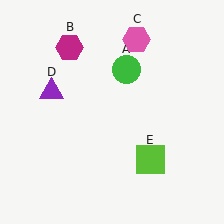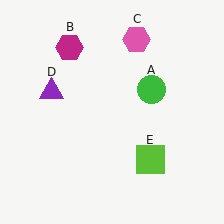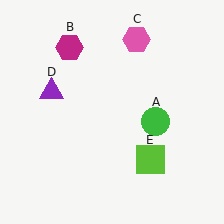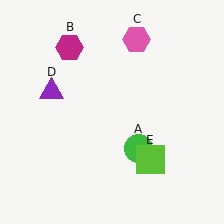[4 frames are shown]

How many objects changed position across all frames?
1 object changed position: green circle (object A).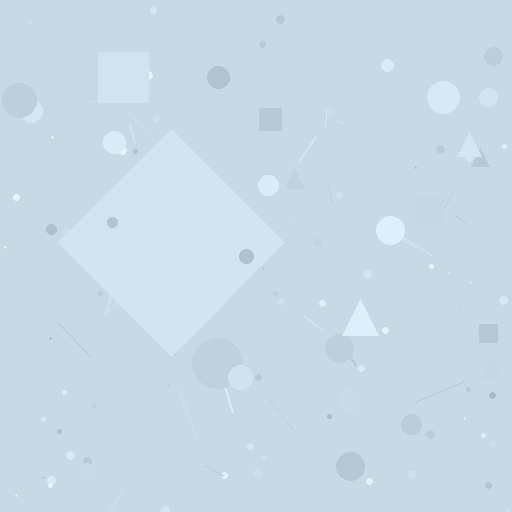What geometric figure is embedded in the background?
A diamond is embedded in the background.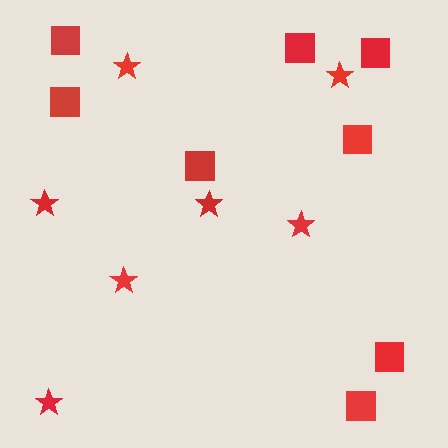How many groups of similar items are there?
There are 2 groups: one group of squares (8) and one group of stars (7).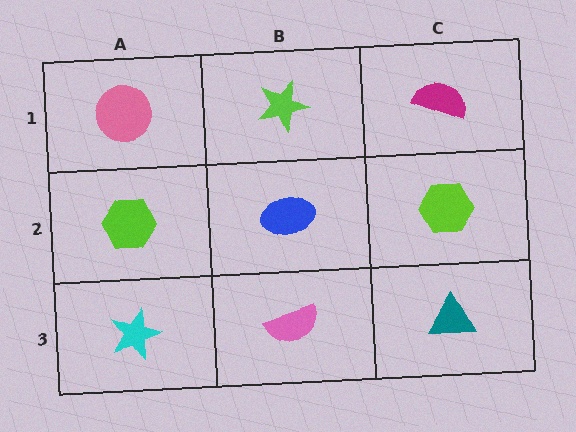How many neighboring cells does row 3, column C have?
2.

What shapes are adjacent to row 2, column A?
A pink circle (row 1, column A), a cyan star (row 3, column A), a blue ellipse (row 2, column B).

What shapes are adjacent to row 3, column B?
A blue ellipse (row 2, column B), a cyan star (row 3, column A), a teal triangle (row 3, column C).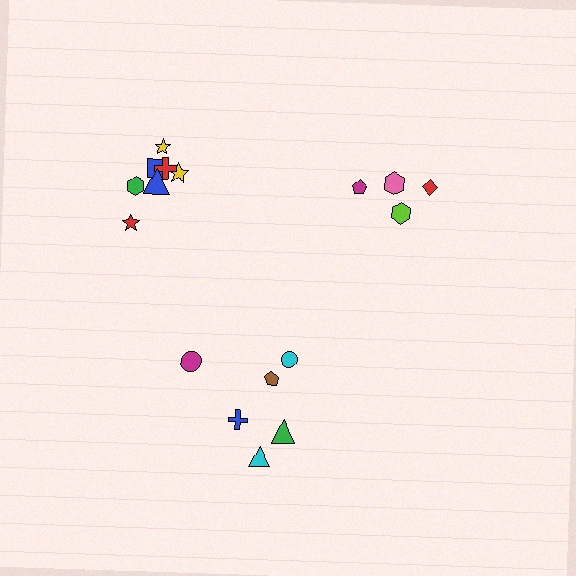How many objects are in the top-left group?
There are 7 objects.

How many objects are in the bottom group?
There are 6 objects.